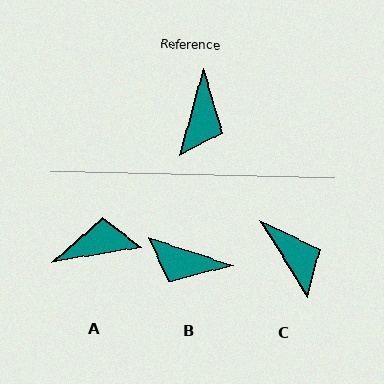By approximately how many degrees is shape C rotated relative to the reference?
Approximately 47 degrees counter-clockwise.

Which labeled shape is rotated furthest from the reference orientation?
A, about 115 degrees away.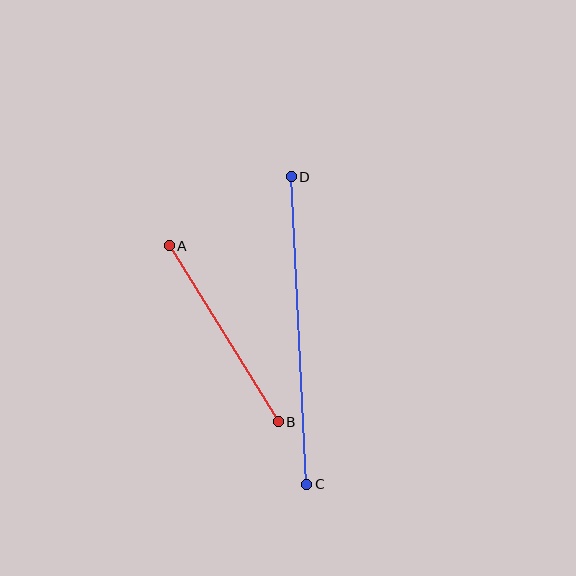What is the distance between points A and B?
The distance is approximately 207 pixels.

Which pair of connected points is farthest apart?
Points C and D are farthest apart.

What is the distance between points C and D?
The distance is approximately 308 pixels.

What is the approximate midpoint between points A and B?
The midpoint is at approximately (224, 334) pixels.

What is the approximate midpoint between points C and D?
The midpoint is at approximately (299, 330) pixels.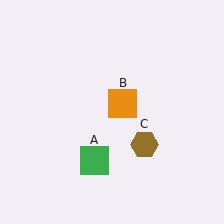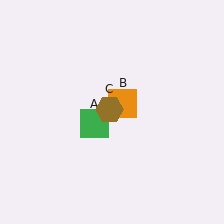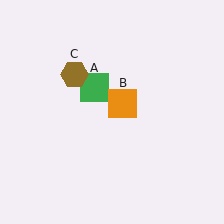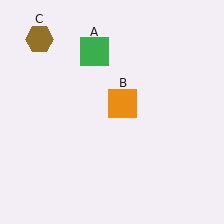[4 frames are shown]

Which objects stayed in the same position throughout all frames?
Orange square (object B) remained stationary.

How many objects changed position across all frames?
2 objects changed position: green square (object A), brown hexagon (object C).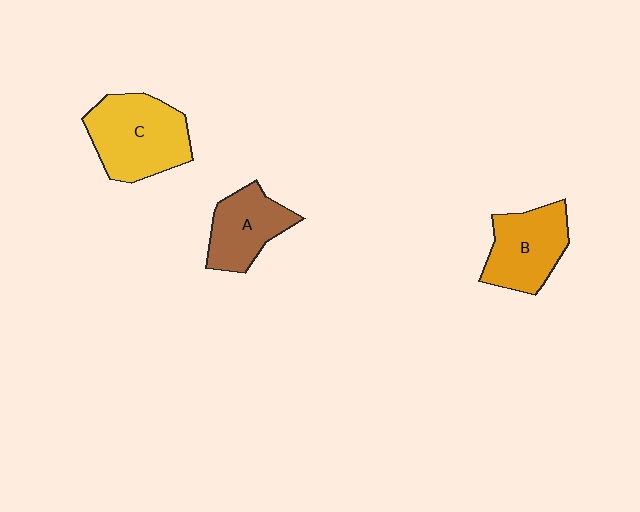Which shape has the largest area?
Shape C (yellow).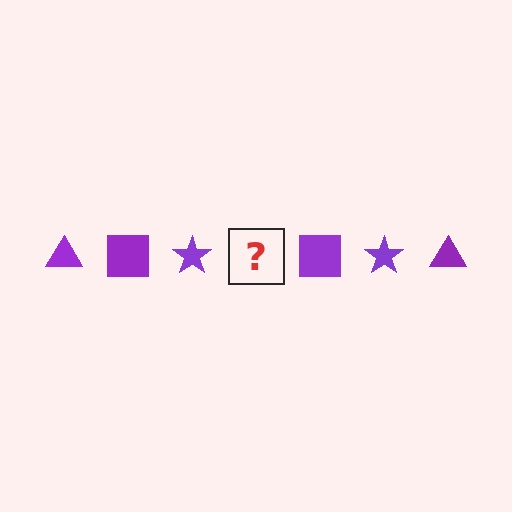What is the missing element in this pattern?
The missing element is a purple triangle.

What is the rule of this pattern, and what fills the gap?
The rule is that the pattern cycles through triangle, square, star shapes in purple. The gap should be filled with a purple triangle.